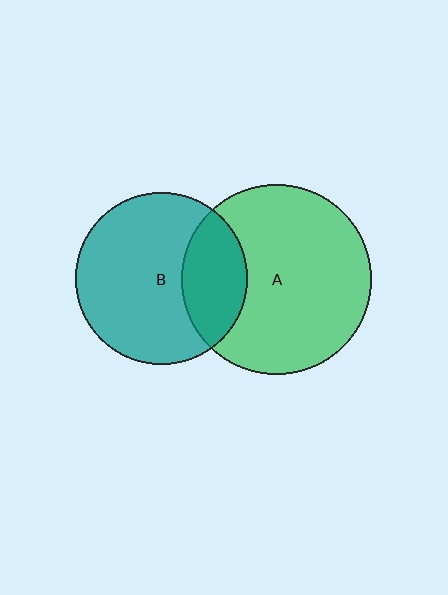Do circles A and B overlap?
Yes.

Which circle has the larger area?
Circle A (green).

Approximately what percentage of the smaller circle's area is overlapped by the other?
Approximately 25%.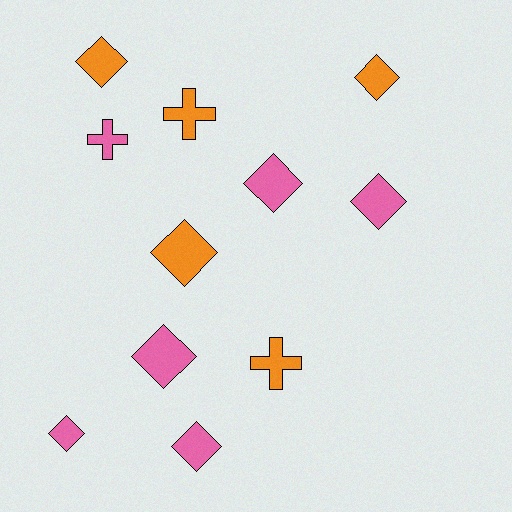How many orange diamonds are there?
There are 3 orange diamonds.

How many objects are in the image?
There are 11 objects.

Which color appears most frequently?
Pink, with 6 objects.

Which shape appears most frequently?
Diamond, with 8 objects.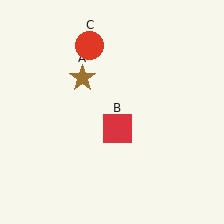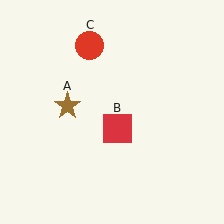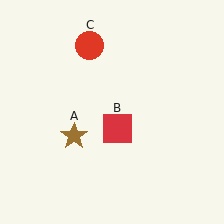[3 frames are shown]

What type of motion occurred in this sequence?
The brown star (object A) rotated counterclockwise around the center of the scene.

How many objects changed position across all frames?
1 object changed position: brown star (object A).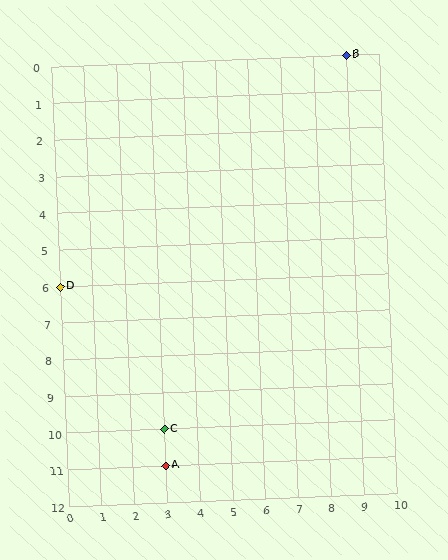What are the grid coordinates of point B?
Point B is at grid coordinates (9, 0).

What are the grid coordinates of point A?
Point A is at grid coordinates (3, 11).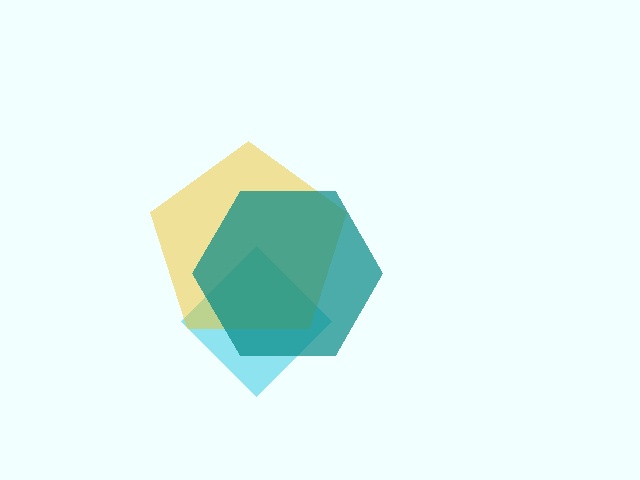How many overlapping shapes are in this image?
There are 3 overlapping shapes in the image.